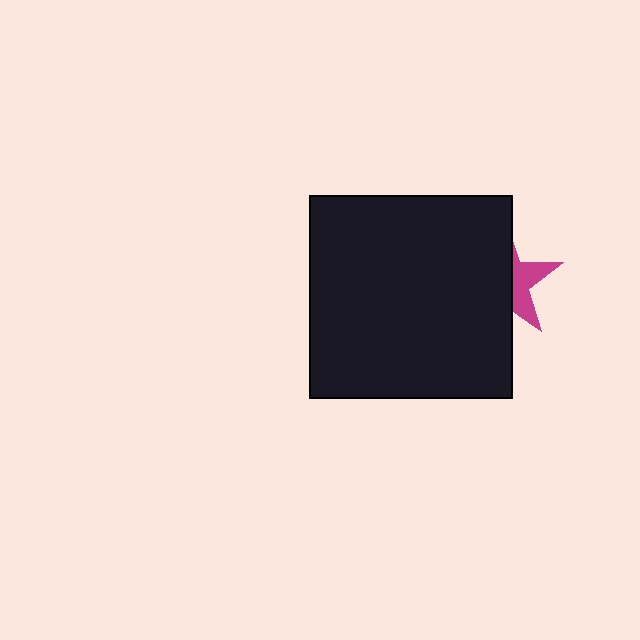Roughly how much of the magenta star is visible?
A small part of it is visible (roughly 36%).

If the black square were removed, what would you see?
You would see the complete magenta star.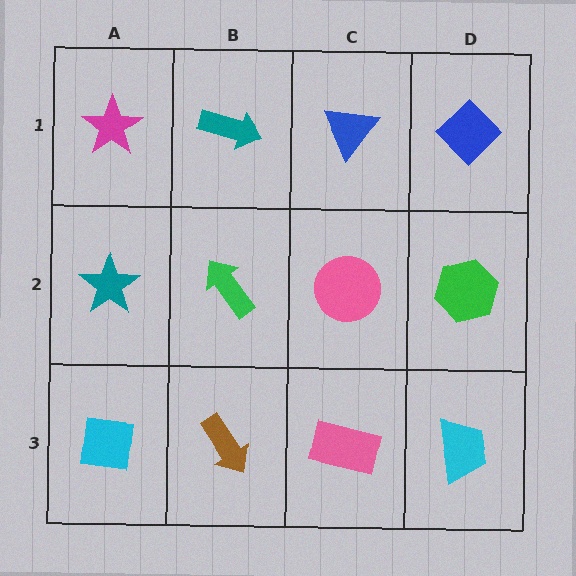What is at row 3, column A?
A cyan square.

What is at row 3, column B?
A brown arrow.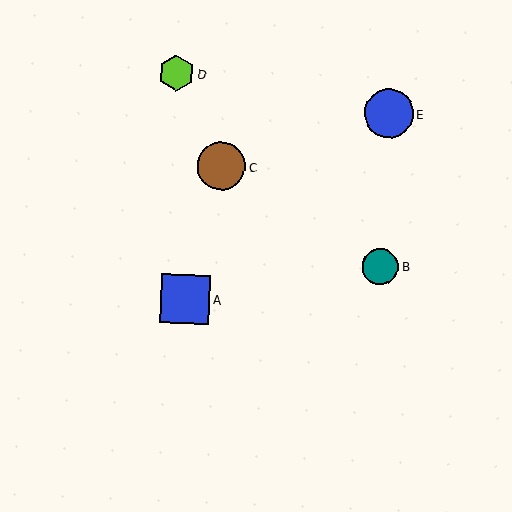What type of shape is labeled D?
Shape D is a lime hexagon.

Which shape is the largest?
The blue square (labeled A) is the largest.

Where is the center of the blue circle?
The center of the blue circle is at (389, 114).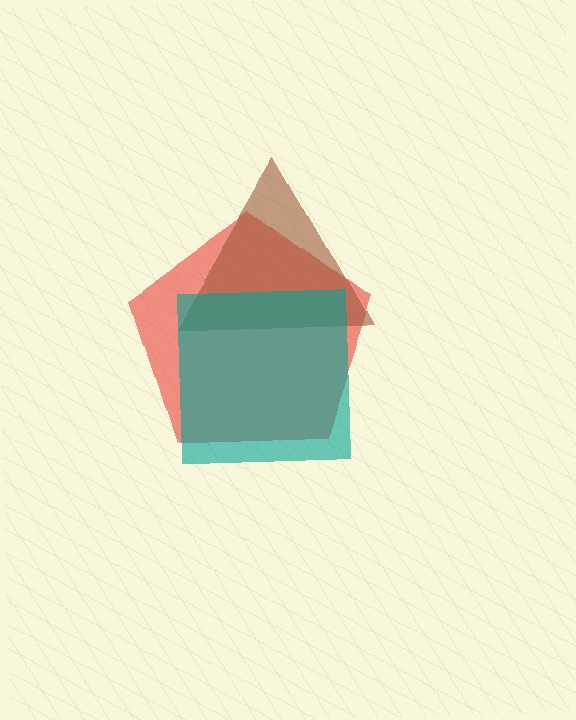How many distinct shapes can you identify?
There are 3 distinct shapes: a red pentagon, a brown triangle, a teal square.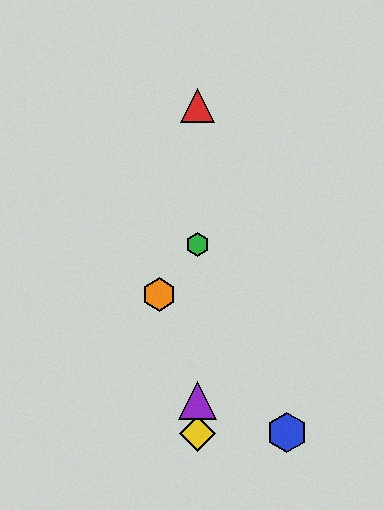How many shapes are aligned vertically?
4 shapes (the red triangle, the green hexagon, the yellow diamond, the purple triangle) are aligned vertically.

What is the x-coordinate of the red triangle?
The red triangle is at x≈198.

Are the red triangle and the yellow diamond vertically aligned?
Yes, both are at x≈198.